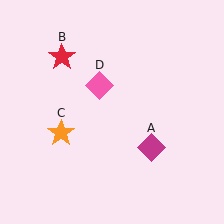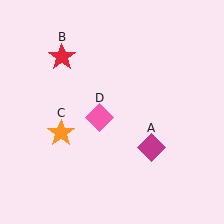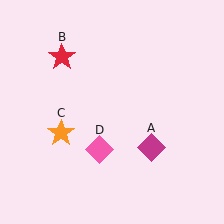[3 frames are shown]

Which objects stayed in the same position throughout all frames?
Magenta diamond (object A) and red star (object B) and orange star (object C) remained stationary.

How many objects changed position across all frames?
1 object changed position: pink diamond (object D).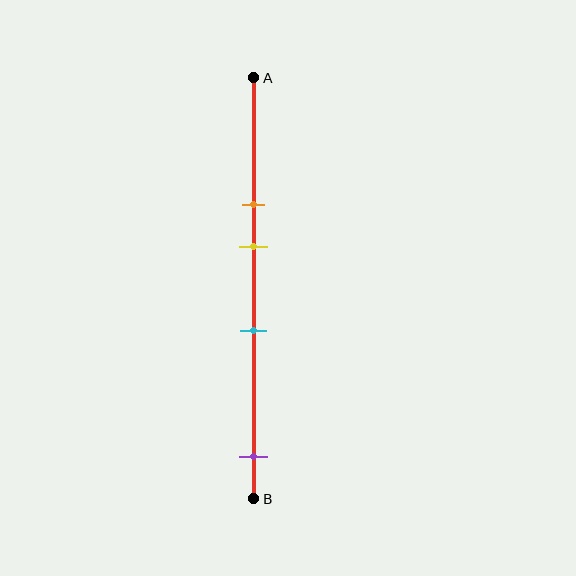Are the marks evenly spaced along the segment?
No, the marks are not evenly spaced.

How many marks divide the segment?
There are 4 marks dividing the segment.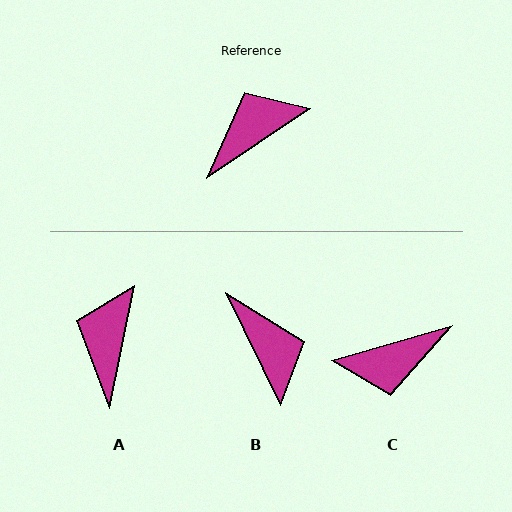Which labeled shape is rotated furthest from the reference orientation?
C, about 163 degrees away.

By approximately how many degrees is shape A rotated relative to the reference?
Approximately 45 degrees counter-clockwise.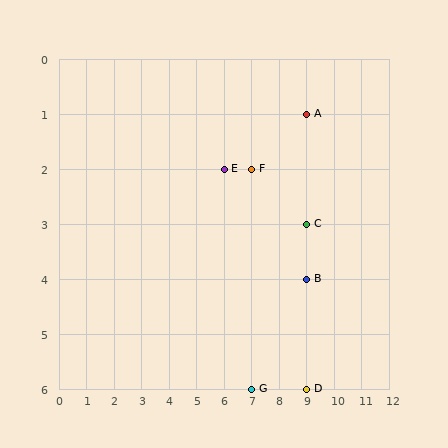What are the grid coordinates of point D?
Point D is at grid coordinates (9, 6).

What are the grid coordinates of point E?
Point E is at grid coordinates (6, 2).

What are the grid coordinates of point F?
Point F is at grid coordinates (7, 2).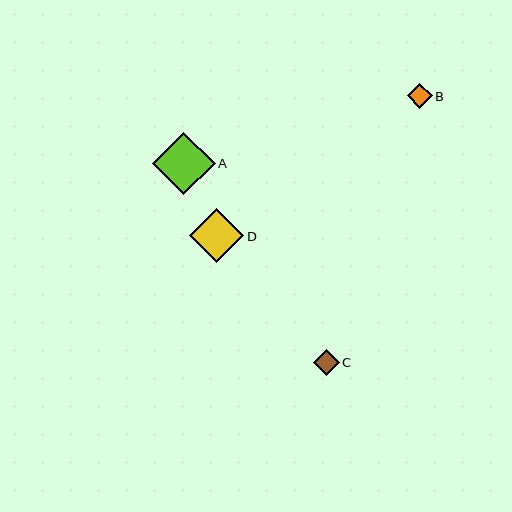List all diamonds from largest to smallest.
From largest to smallest: A, D, C, B.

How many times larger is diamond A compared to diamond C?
Diamond A is approximately 2.4 times the size of diamond C.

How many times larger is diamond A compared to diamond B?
Diamond A is approximately 2.5 times the size of diamond B.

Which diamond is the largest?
Diamond A is the largest with a size of approximately 63 pixels.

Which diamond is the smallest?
Diamond B is the smallest with a size of approximately 25 pixels.